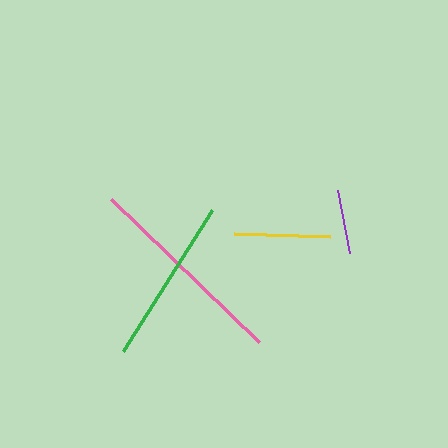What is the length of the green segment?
The green segment is approximately 166 pixels long.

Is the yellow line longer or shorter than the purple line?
The yellow line is longer than the purple line.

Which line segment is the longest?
The pink line is the longest at approximately 206 pixels.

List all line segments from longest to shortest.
From longest to shortest: pink, green, yellow, purple.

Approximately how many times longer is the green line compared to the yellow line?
The green line is approximately 1.7 times the length of the yellow line.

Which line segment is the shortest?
The purple line is the shortest at approximately 64 pixels.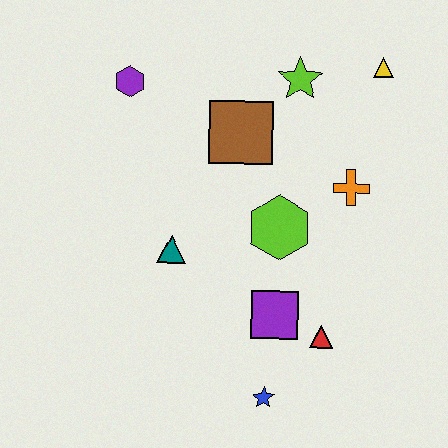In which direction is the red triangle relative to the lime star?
The red triangle is below the lime star.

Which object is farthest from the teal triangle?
The yellow triangle is farthest from the teal triangle.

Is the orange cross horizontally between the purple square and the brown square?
No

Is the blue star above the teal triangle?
No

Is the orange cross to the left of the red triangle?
No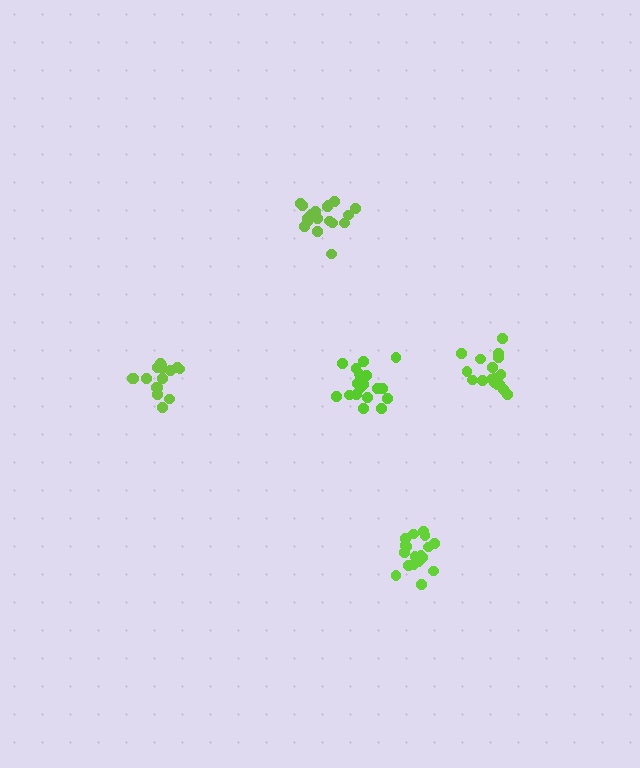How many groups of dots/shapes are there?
There are 5 groups.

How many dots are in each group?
Group 1: 17 dots, Group 2: 19 dots, Group 3: 18 dots, Group 4: 16 dots, Group 5: 19 dots (89 total).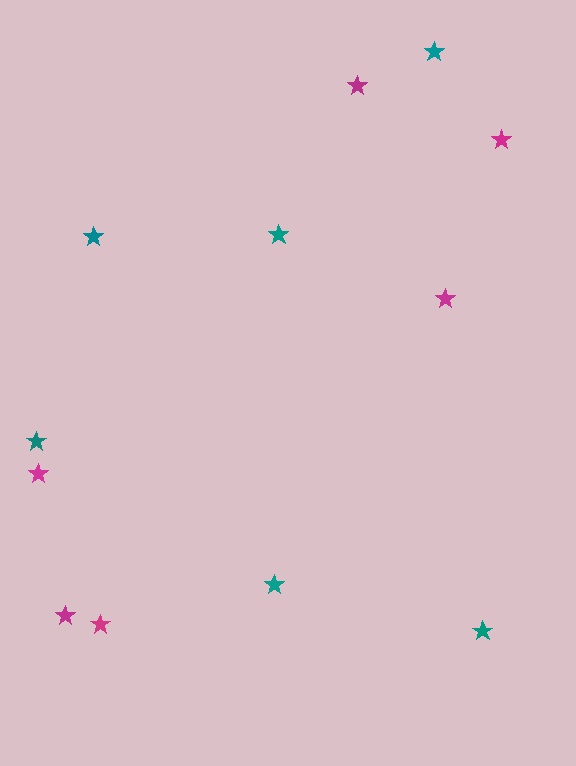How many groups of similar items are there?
There are 2 groups: one group of magenta stars (6) and one group of teal stars (6).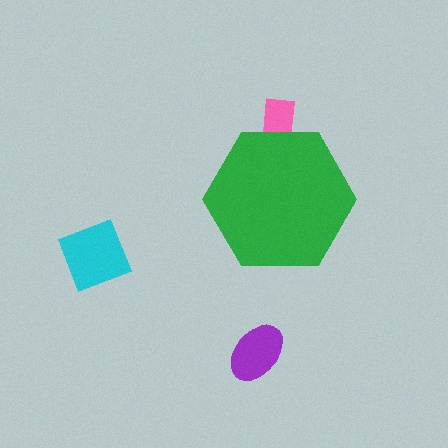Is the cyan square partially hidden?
No, the cyan square is fully visible.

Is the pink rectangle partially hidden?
Yes, the pink rectangle is partially hidden behind the green hexagon.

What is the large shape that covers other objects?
A green hexagon.